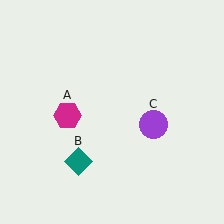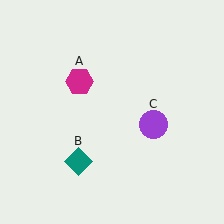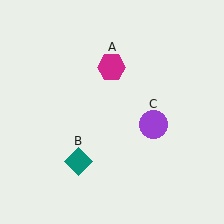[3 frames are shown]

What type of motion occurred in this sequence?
The magenta hexagon (object A) rotated clockwise around the center of the scene.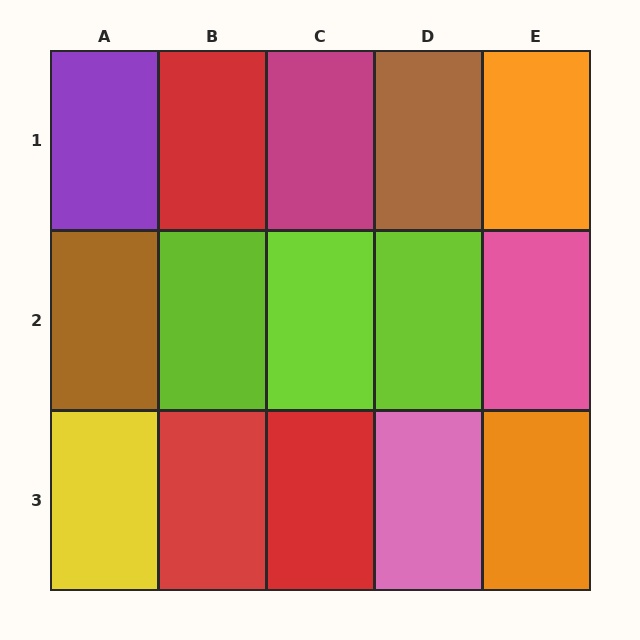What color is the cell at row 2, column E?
Pink.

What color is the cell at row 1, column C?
Magenta.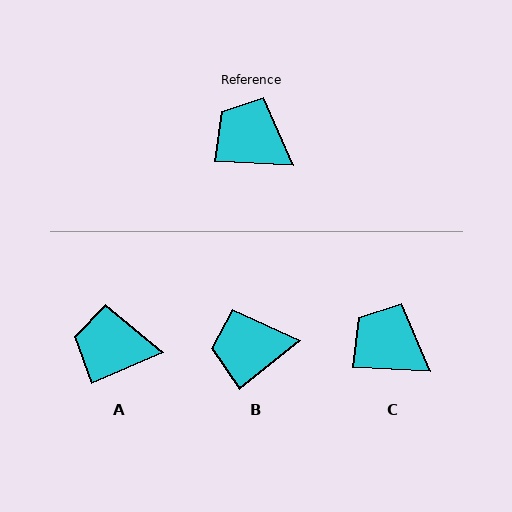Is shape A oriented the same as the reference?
No, it is off by about 27 degrees.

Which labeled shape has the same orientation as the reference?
C.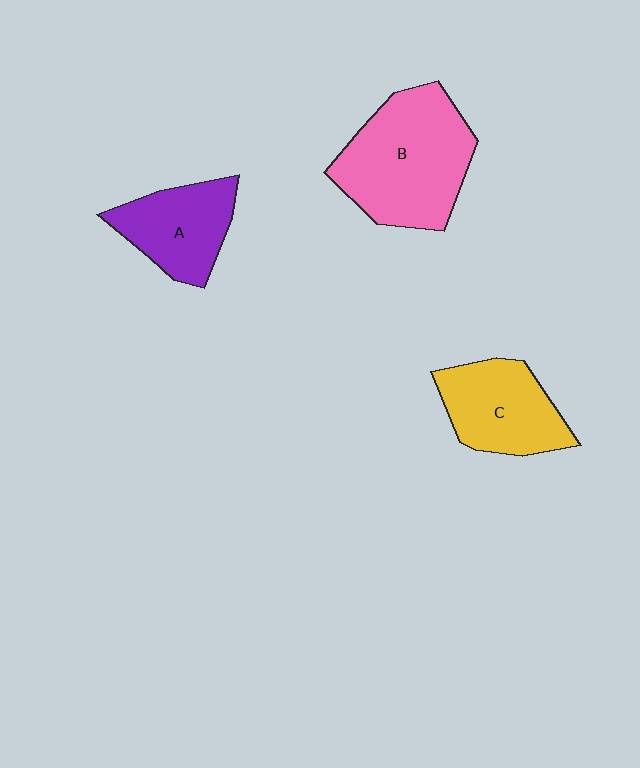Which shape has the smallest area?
Shape A (purple).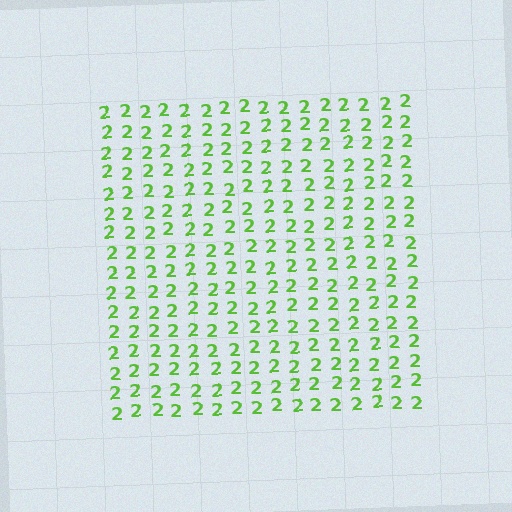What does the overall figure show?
The overall figure shows a square.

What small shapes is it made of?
It is made of small digit 2's.